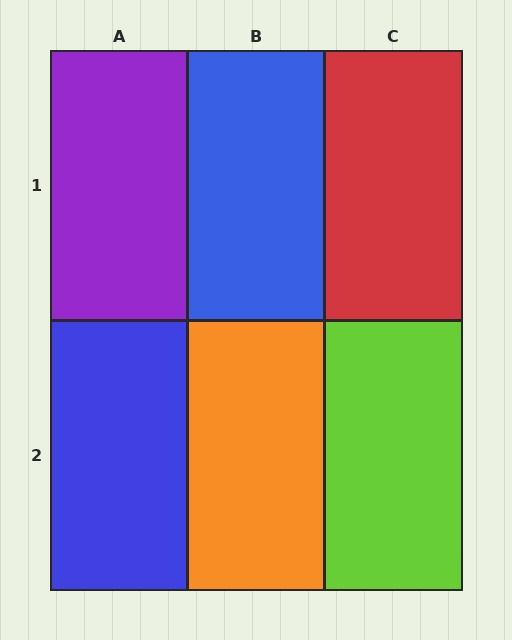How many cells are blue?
2 cells are blue.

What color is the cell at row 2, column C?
Lime.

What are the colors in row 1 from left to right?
Purple, blue, red.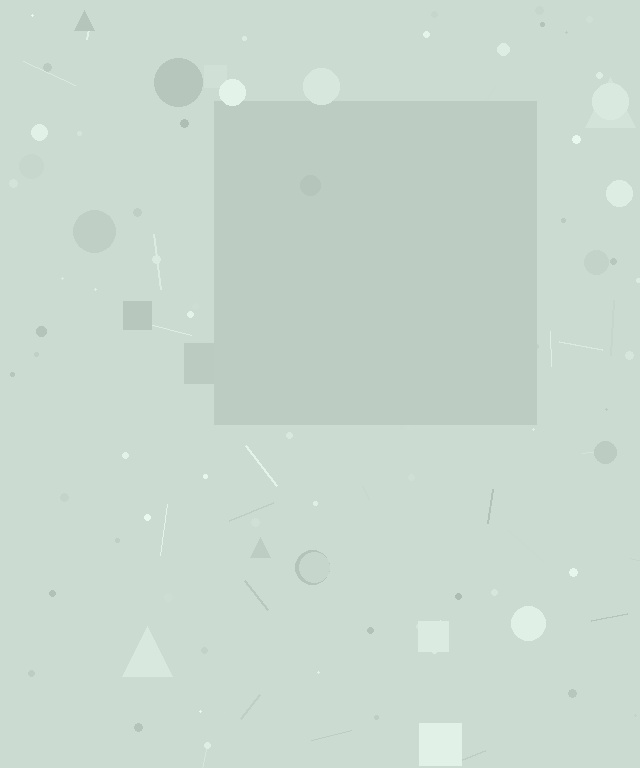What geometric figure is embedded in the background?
A square is embedded in the background.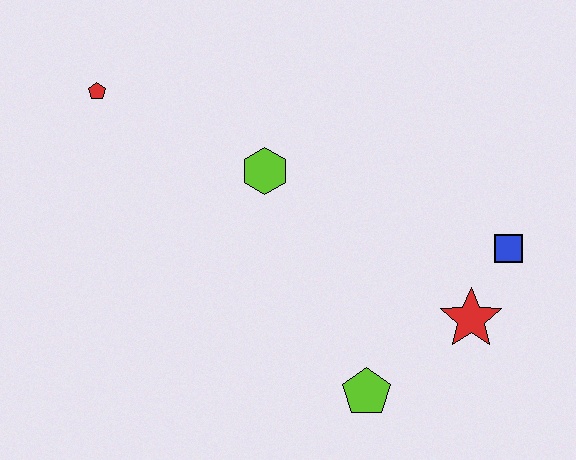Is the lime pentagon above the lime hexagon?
No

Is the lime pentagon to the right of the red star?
No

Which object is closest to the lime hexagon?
The red pentagon is closest to the lime hexagon.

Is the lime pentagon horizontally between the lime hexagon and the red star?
Yes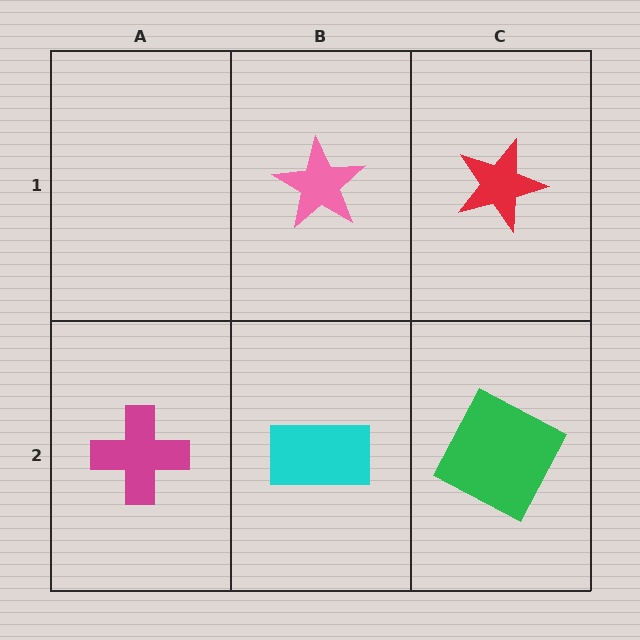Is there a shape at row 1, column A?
No, that cell is empty.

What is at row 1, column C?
A red star.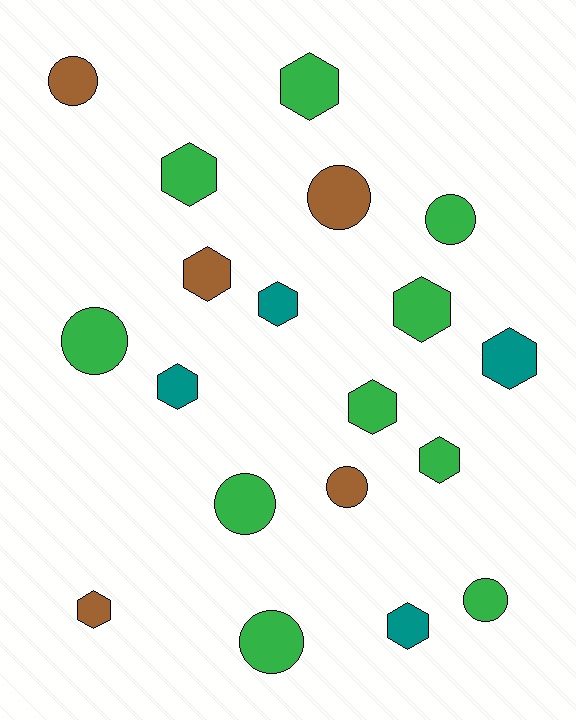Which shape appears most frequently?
Hexagon, with 11 objects.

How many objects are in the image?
There are 19 objects.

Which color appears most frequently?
Green, with 10 objects.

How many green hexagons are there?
There are 5 green hexagons.